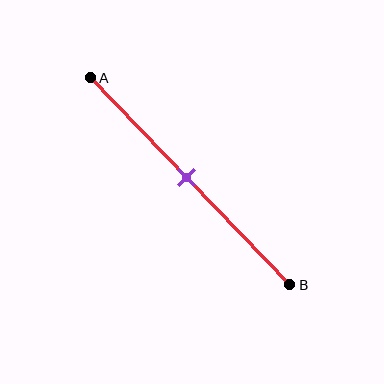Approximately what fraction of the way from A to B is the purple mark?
The purple mark is approximately 50% of the way from A to B.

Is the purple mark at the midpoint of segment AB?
Yes, the mark is approximately at the midpoint.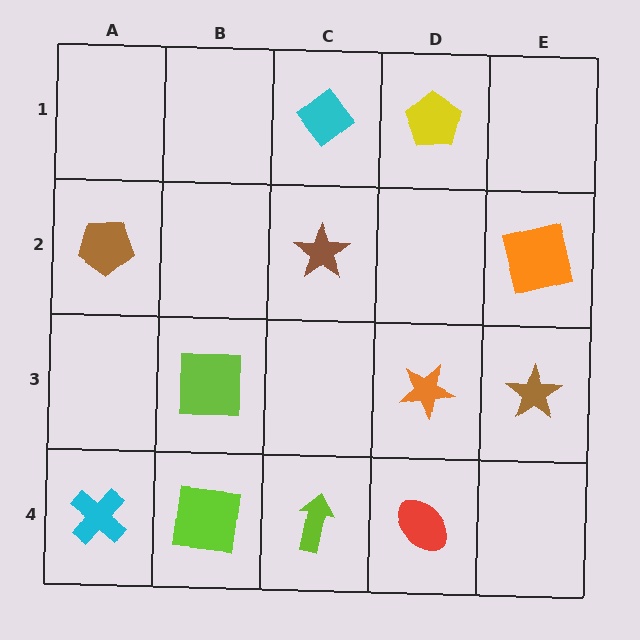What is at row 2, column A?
A brown pentagon.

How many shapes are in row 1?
2 shapes.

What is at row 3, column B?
A lime square.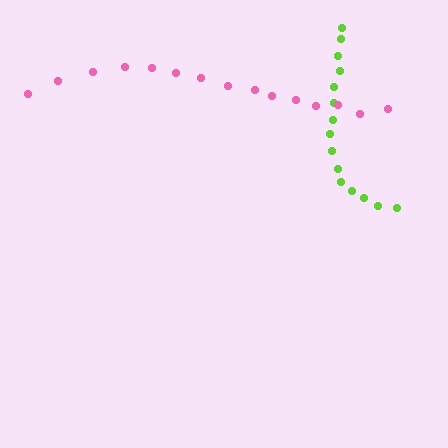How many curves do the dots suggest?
There are 2 distinct paths.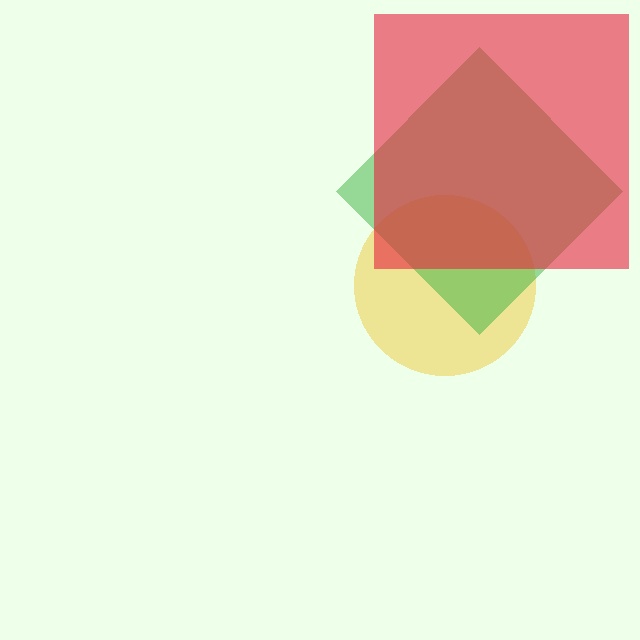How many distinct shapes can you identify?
There are 3 distinct shapes: a yellow circle, a green diamond, a red square.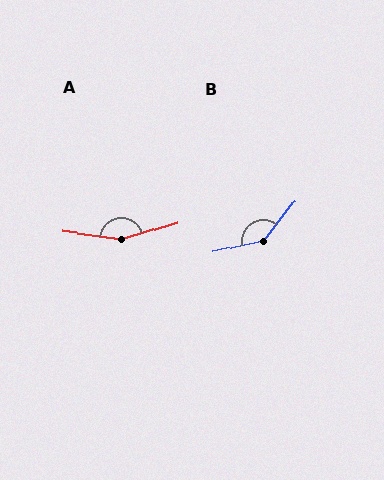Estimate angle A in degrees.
Approximately 155 degrees.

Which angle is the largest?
A, at approximately 155 degrees.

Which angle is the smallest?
B, at approximately 140 degrees.